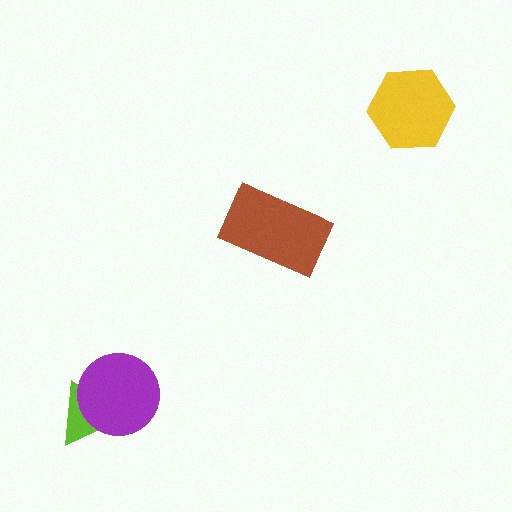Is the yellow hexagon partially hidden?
No, no other shape covers it.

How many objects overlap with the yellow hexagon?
0 objects overlap with the yellow hexagon.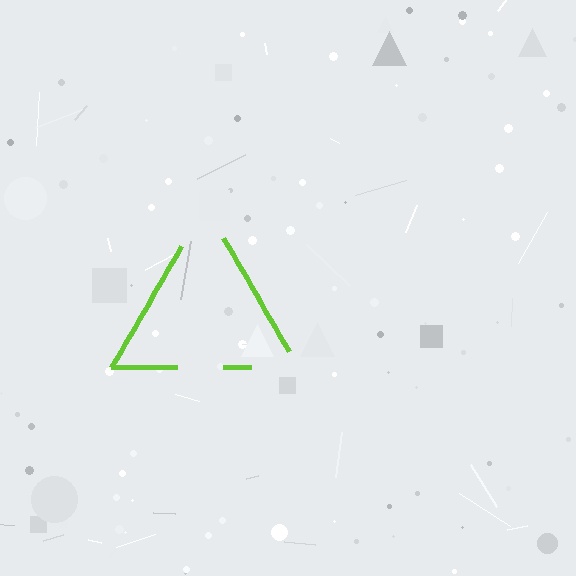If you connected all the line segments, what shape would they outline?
They would outline a triangle.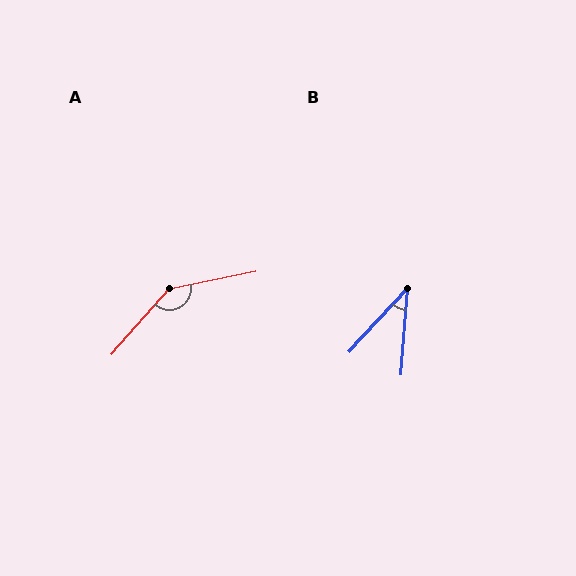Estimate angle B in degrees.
Approximately 38 degrees.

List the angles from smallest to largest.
B (38°), A (143°).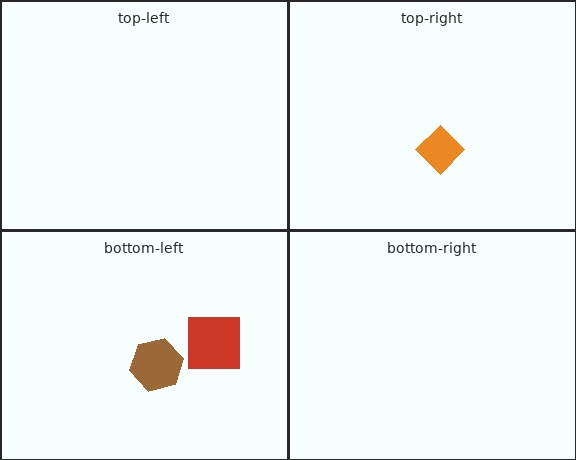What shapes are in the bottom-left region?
The brown hexagon, the red square.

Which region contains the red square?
The bottom-left region.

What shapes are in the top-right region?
The orange diamond.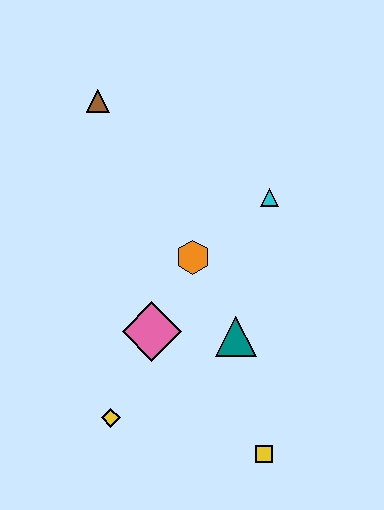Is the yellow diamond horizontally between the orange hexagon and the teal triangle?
No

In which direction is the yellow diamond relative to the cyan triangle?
The yellow diamond is below the cyan triangle.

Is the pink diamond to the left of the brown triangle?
No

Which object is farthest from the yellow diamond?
The brown triangle is farthest from the yellow diamond.